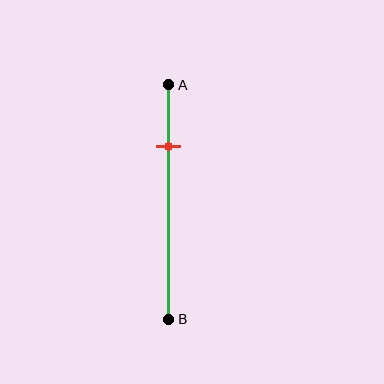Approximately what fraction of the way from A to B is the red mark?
The red mark is approximately 25% of the way from A to B.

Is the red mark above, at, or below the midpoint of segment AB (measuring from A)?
The red mark is above the midpoint of segment AB.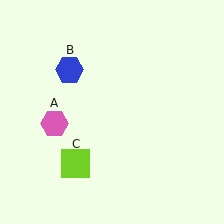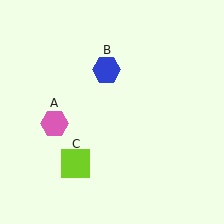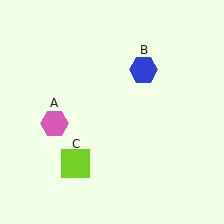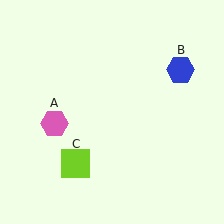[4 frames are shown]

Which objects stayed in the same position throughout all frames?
Pink hexagon (object A) and lime square (object C) remained stationary.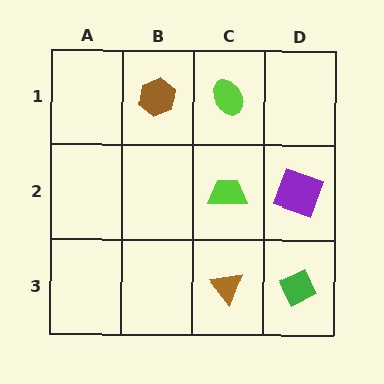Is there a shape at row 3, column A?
No, that cell is empty.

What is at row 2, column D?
A purple square.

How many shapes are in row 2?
2 shapes.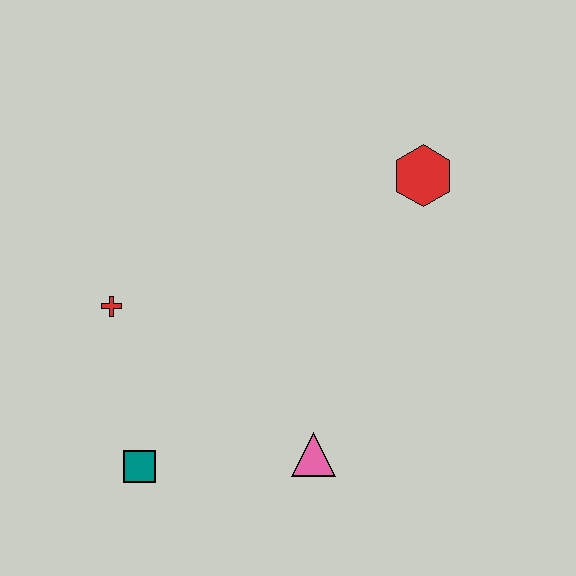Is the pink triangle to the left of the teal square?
No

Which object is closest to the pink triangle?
The teal square is closest to the pink triangle.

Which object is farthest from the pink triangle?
The red hexagon is farthest from the pink triangle.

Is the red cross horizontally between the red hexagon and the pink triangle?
No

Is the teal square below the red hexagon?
Yes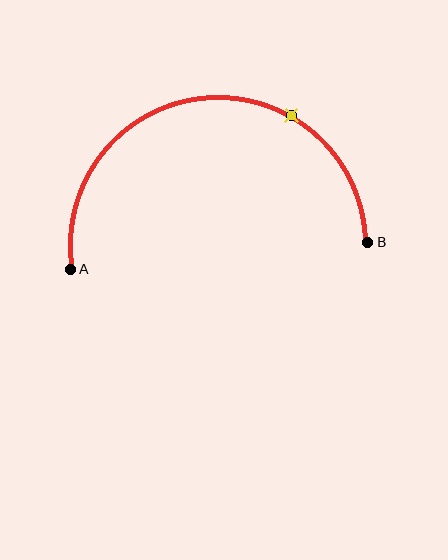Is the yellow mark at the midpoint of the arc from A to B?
No. The yellow mark lies on the arc but is closer to endpoint B. The arc midpoint would be at the point on the curve equidistant along the arc from both A and B.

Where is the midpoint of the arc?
The arc midpoint is the point on the curve farthest from the straight line joining A and B. It sits above that line.